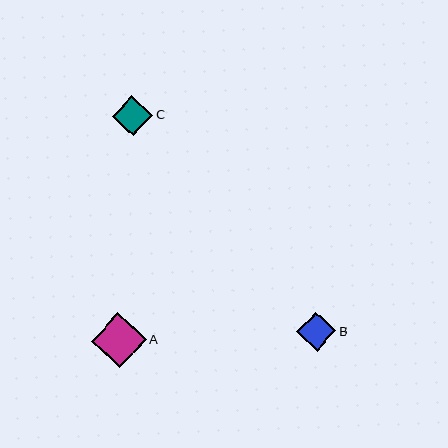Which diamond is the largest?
Diamond A is the largest with a size of approximately 55 pixels.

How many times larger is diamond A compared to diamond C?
Diamond A is approximately 1.4 times the size of diamond C.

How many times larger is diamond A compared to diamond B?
Diamond A is approximately 1.4 times the size of diamond B.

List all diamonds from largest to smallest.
From largest to smallest: A, C, B.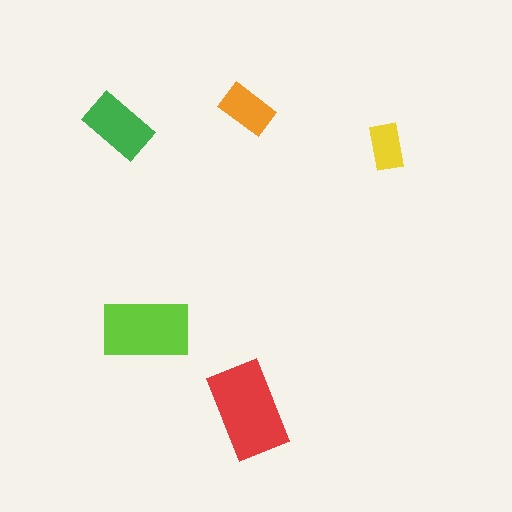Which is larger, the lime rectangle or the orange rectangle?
The lime one.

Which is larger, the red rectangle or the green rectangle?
The red one.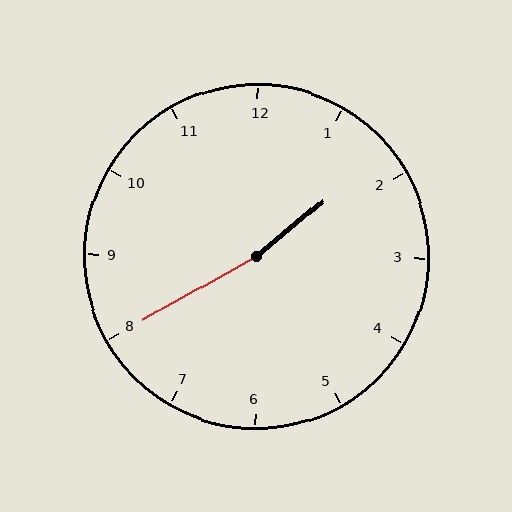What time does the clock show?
1:40.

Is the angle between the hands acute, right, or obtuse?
It is obtuse.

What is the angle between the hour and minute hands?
Approximately 170 degrees.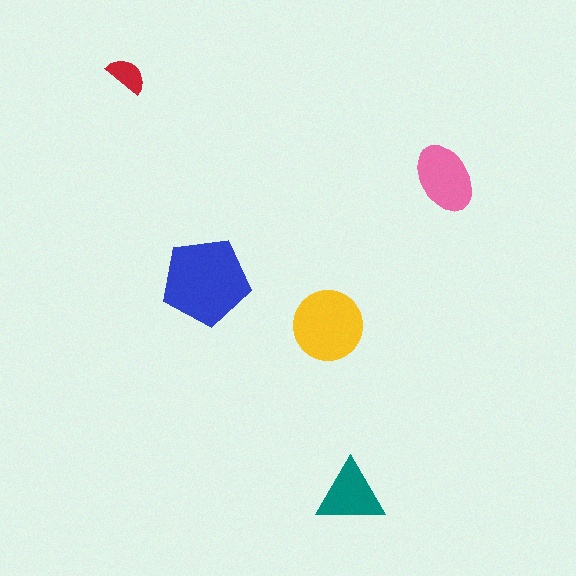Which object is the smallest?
The red semicircle.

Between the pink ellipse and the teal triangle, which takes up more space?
The pink ellipse.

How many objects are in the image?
There are 5 objects in the image.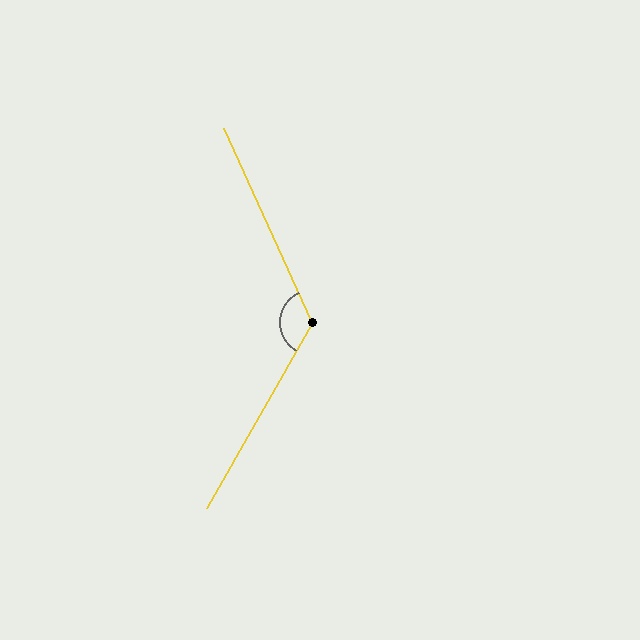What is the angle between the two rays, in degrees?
Approximately 126 degrees.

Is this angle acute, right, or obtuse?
It is obtuse.